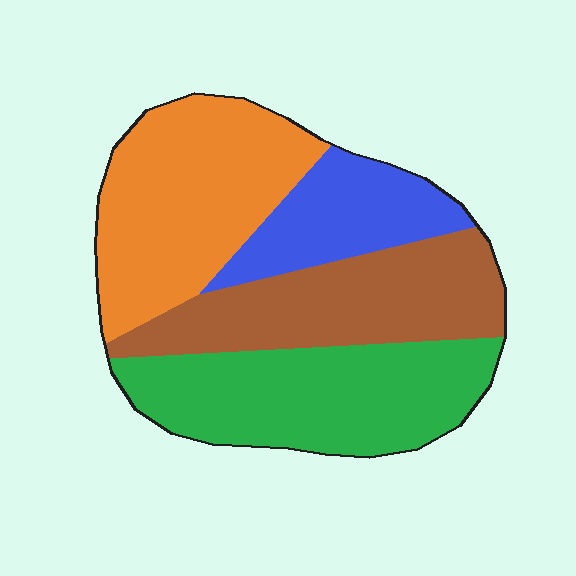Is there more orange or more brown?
Orange.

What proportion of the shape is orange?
Orange covers around 30% of the shape.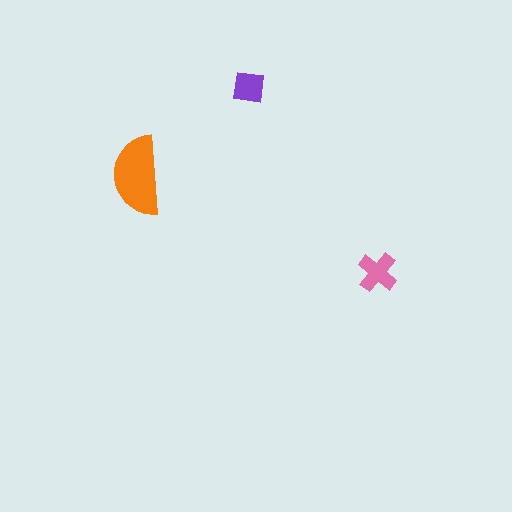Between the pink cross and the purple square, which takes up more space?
The pink cross.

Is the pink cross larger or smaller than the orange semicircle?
Smaller.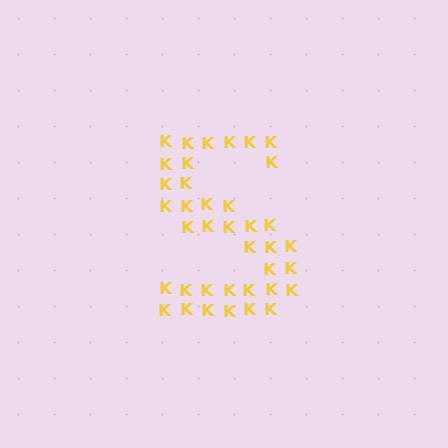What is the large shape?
The large shape is the letter S.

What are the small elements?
The small elements are letter K's.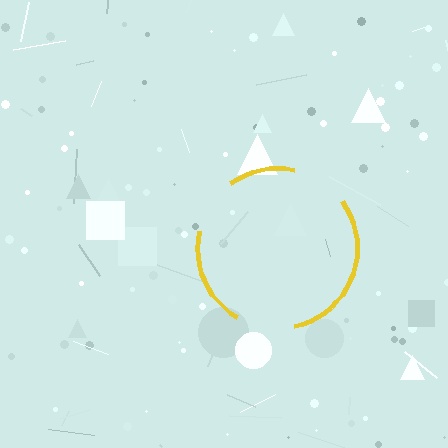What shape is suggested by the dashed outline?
The dashed outline suggests a circle.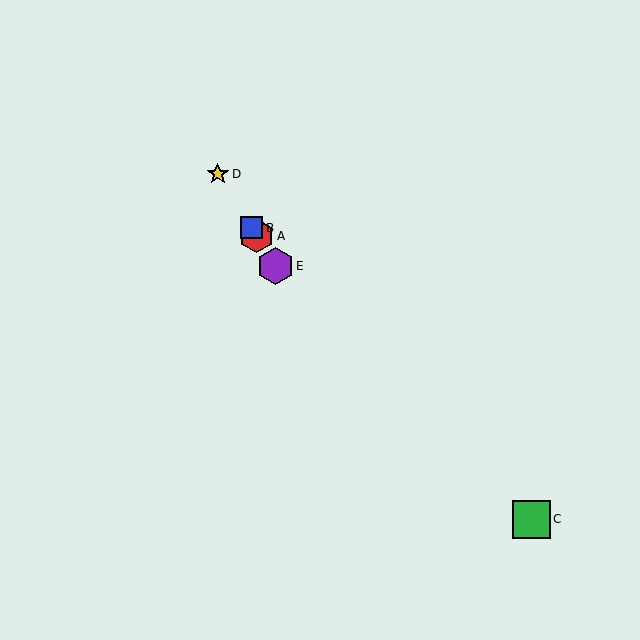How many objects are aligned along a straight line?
4 objects (A, B, D, E) are aligned along a straight line.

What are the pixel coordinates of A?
Object A is at (256, 236).